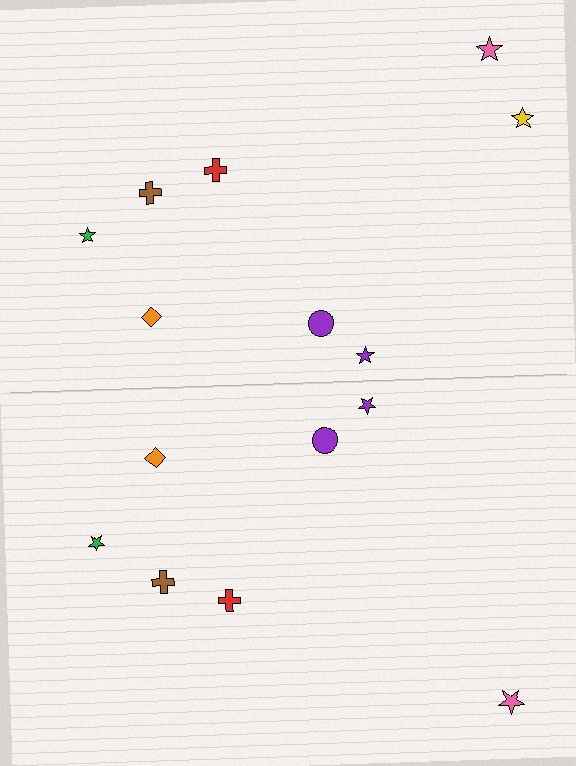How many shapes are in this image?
There are 15 shapes in this image.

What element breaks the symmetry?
A yellow star is missing from the bottom side.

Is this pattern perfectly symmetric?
No, the pattern is not perfectly symmetric. A yellow star is missing from the bottom side.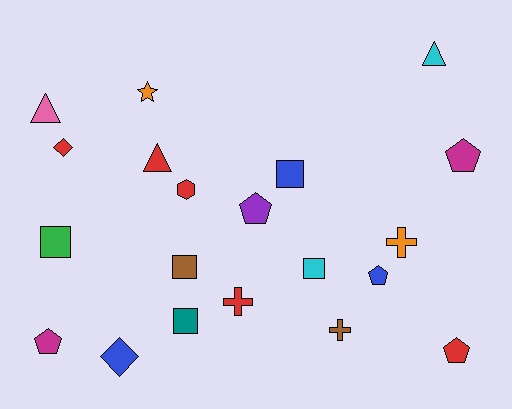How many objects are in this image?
There are 20 objects.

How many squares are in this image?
There are 5 squares.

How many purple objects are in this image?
There is 1 purple object.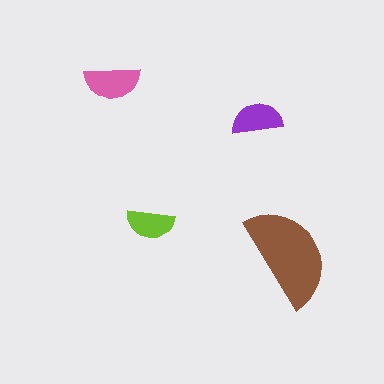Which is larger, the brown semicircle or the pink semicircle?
The brown one.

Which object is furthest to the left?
The pink semicircle is leftmost.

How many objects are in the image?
There are 4 objects in the image.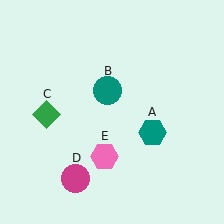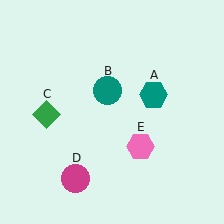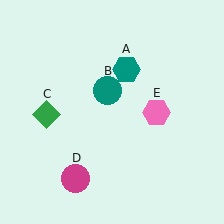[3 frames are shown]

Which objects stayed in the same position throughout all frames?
Teal circle (object B) and green diamond (object C) and magenta circle (object D) remained stationary.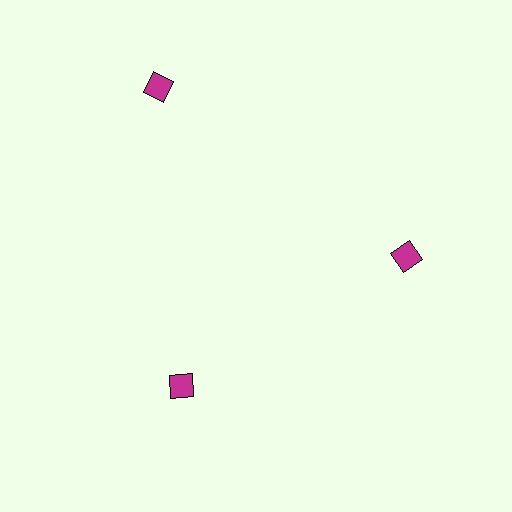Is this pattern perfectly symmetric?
No. The 3 magenta diamonds are arranged in a ring, but one element near the 11 o'clock position is pushed outward from the center, breaking the 3-fold rotational symmetry.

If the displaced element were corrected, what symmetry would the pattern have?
It would have 3-fold rotational symmetry — the pattern would map onto itself every 120 degrees.